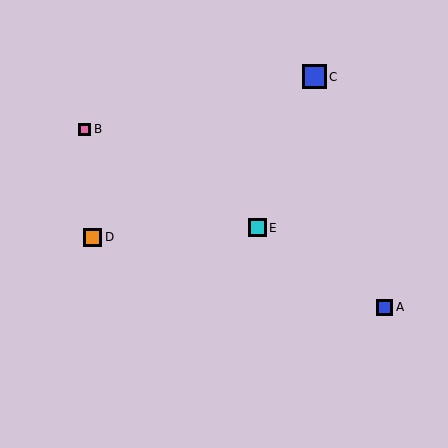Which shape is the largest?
The blue square (labeled C) is the largest.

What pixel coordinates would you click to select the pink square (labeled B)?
Click at (85, 129) to select the pink square B.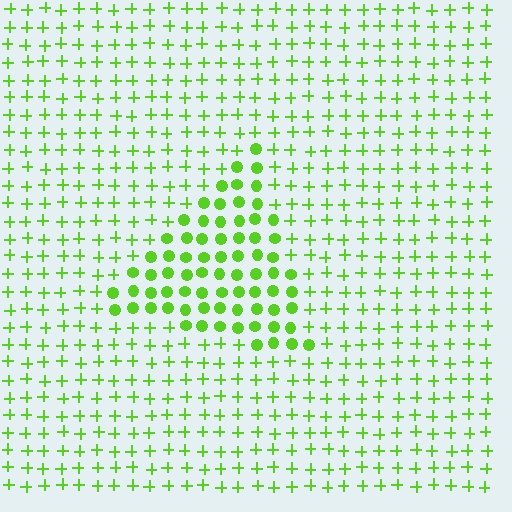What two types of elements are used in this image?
The image uses circles inside the triangle region and plus signs outside it.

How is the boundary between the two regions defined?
The boundary is defined by a change in element shape: circles inside vs. plus signs outside. All elements share the same color and spacing.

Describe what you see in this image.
The image is filled with small lime elements arranged in a uniform grid. A triangle-shaped region contains circles, while the surrounding area contains plus signs. The boundary is defined purely by the change in element shape.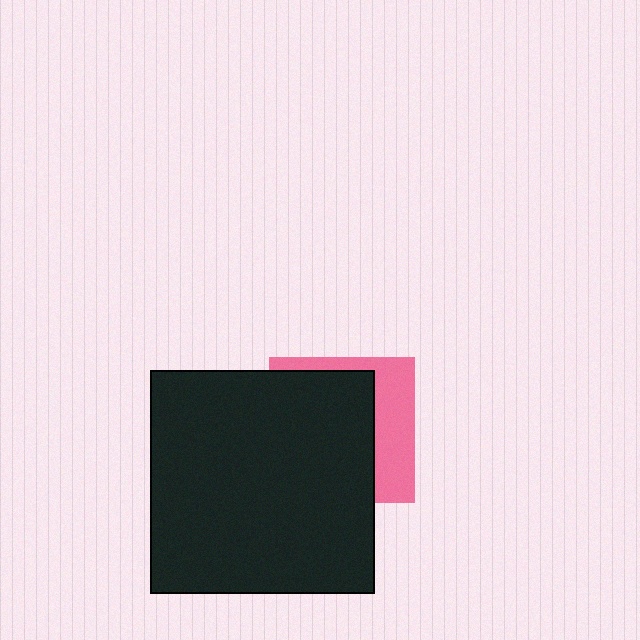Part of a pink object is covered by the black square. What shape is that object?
It is a square.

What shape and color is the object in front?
The object in front is a black square.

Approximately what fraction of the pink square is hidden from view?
Roughly 67% of the pink square is hidden behind the black square.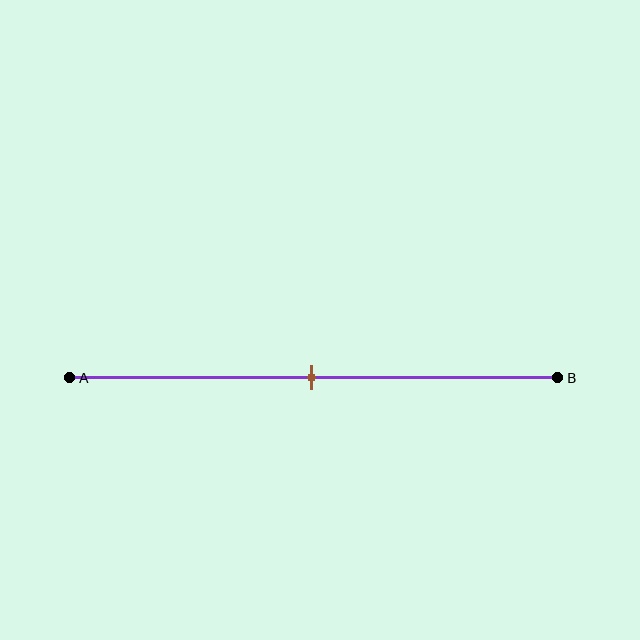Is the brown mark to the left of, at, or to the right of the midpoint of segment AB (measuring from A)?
The brown mark is approximately at the midpoint of segment AB.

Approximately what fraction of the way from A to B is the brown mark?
The brown mark is approximately 50% of the way from A to B.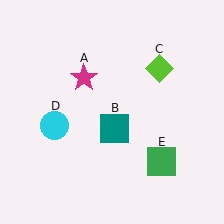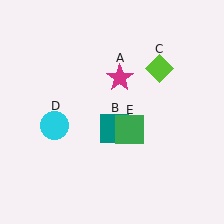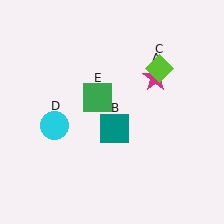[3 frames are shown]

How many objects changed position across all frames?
2 objects changed position: magenta star (object A), green square (object E).